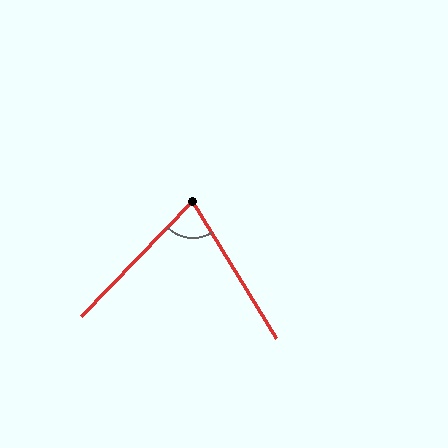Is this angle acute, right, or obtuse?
It is acute.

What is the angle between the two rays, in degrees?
Approximately 76 degrees.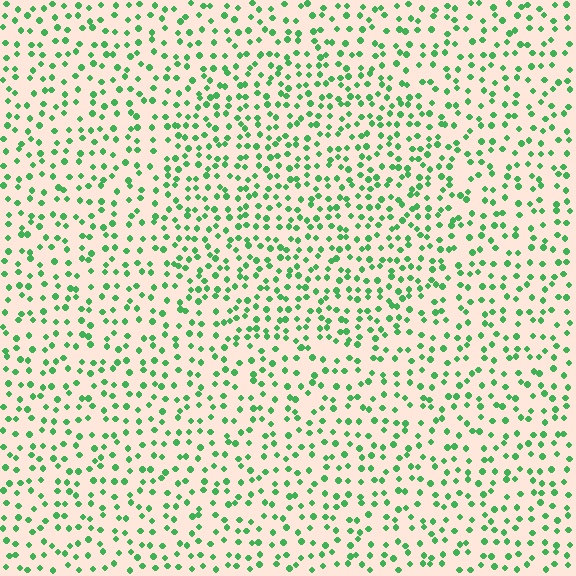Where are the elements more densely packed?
The elements are more densely packed inside the circle boundary.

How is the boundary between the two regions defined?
The boundary is defined by a change in element density (approximately 1.5x ratio). All elements are the same color, size, and shape.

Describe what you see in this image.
The image contains small green elements arranged at two different densities. A circle-shaped region is visible where the elements are more densely packed than the surrounding area.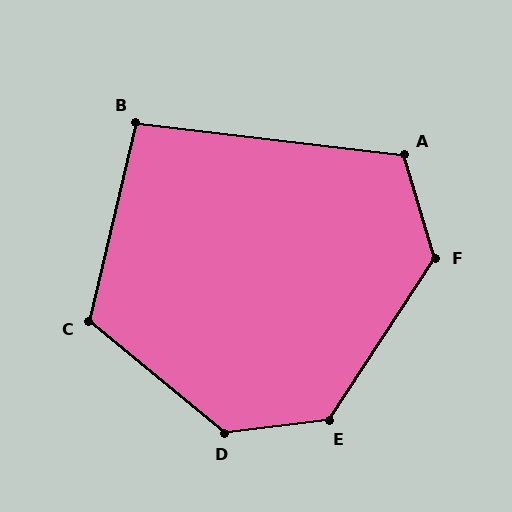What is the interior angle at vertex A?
Approximately 114 degrees (obtuse).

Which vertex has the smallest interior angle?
B, at approximately 97 degrees.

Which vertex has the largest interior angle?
D, at approximately 134 degrees.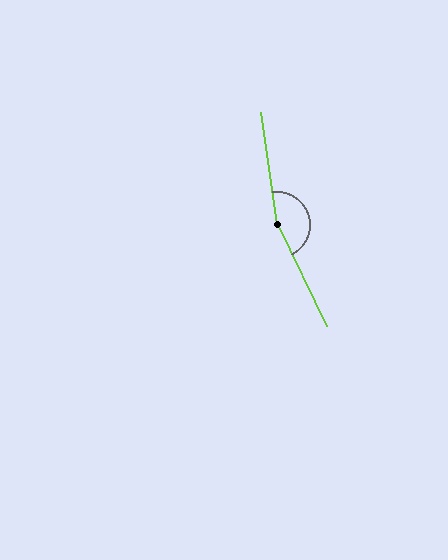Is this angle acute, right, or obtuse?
It is obtuse.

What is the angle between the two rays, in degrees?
Approximately 162 degrees.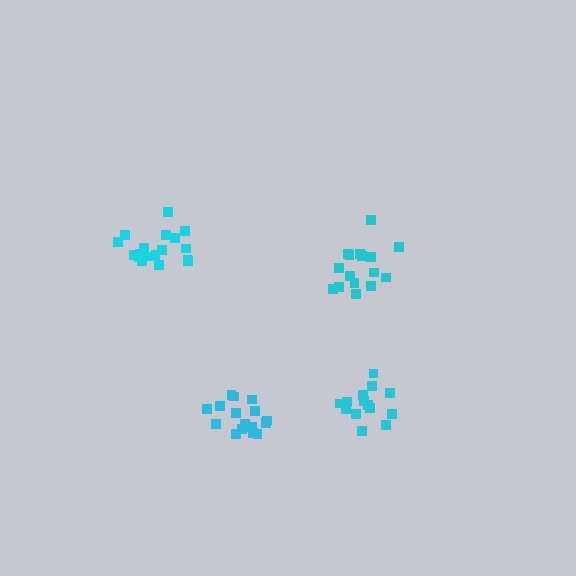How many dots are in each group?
Group 1: 18 dots, Group 2: 14 dots, Group 3: 16 dots, Group 4: 16 dots (64 total).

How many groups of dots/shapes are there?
There are 4 groups.